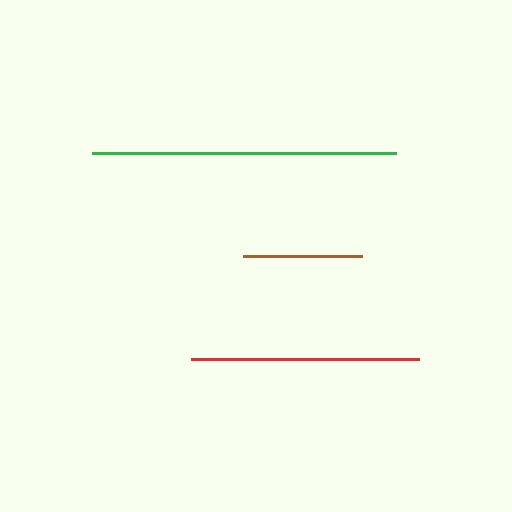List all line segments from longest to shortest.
From longest to shortest: green, red, brown.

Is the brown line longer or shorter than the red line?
The red line is longer than the brown line.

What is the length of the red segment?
The red segment is approximately 228 pixels long.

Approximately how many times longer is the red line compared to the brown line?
The red line is approximately 1.9 times the length of the brown line.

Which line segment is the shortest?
The brown line is the shortest at approximately 119 pixels.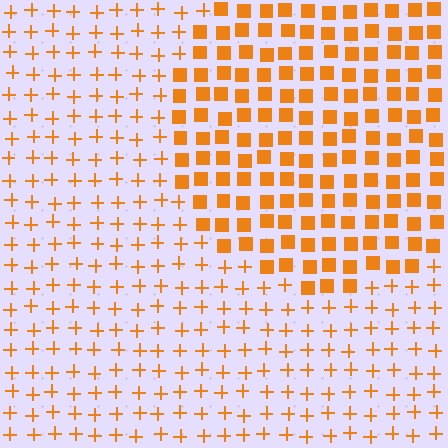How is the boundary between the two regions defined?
The boundary is defined by a change in element shape: squares inside vs. plus signs outside. All elements share the same color and spacing.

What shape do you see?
I see a circle.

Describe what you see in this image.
The image is filled with small orange elements arranged in a uniform grid. A circle-shaped region contains squares, while the surrounding area contains plus signs. The boundary is defined purely by the change in element shape.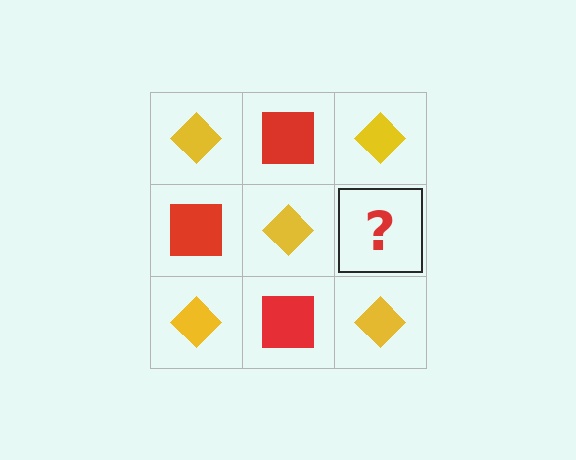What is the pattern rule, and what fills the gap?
The rule is that it alternates yellow diamond and red square in a checkerboard pattern. The gap should be filled with a red square.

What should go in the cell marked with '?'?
The missing cell should contain a red square.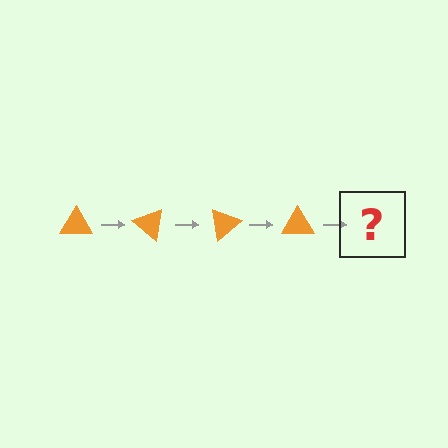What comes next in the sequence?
The next element should be an orange triangle rotated 160 degrees.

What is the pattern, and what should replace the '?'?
The pattern is that the triangle rotates 40 degrees each step. The '?' should be an orange triangle rotated 160 degrees.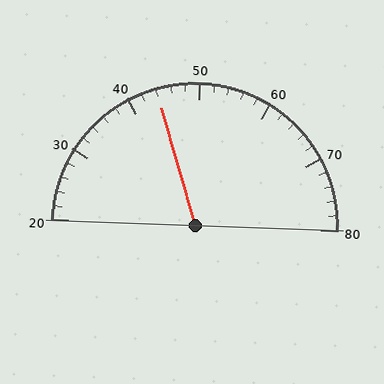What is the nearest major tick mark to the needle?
The nearest major tick mark is 40.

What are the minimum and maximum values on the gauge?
The gauge ranges from 20 to 80.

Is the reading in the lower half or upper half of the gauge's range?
The reading is in the lower half of the range (20 to 80).